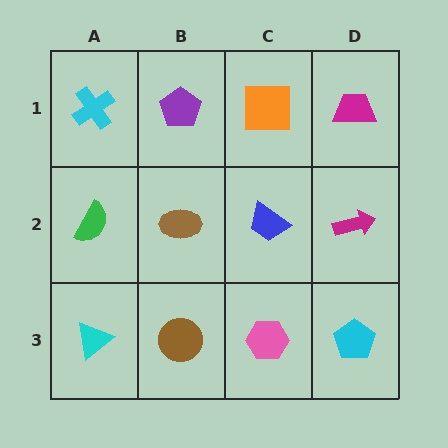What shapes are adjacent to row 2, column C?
An orange square (row 1, column C), a pink hexagon (row 3, column C), a brown ellipse (row 2, column B), a magenta arrow (row 2, column D).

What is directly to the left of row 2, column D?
A blue trapezoid.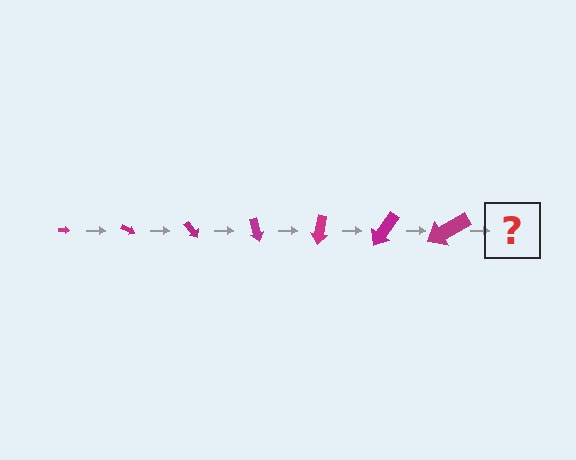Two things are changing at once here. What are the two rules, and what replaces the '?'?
The two rules are that the arrow grows larger each step and it rotates 25 degrees each step. The '?' should be an arrow, larger than the previous one and rotated 175 degrees from the start.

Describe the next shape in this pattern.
It should be an arrow, larger than the previous one and rotated 175 degrees from the start.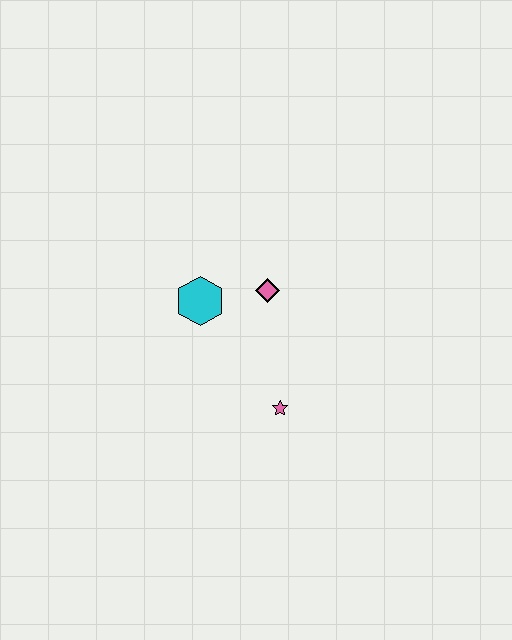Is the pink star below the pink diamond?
Yes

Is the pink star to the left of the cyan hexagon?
No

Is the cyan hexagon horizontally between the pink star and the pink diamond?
No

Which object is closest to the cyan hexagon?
The pink diamond is closest to the cyan hexagon.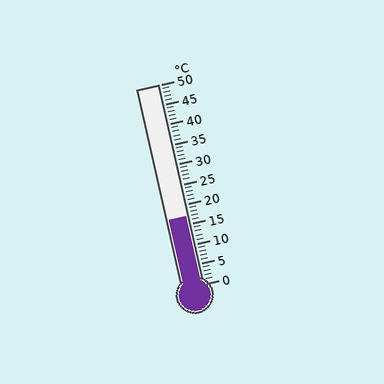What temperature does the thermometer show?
The thermometer shows approximately 17°C.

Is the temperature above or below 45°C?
The temperature is below 45°C.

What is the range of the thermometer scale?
The thermometer scale ranges from 0°C to 50°C.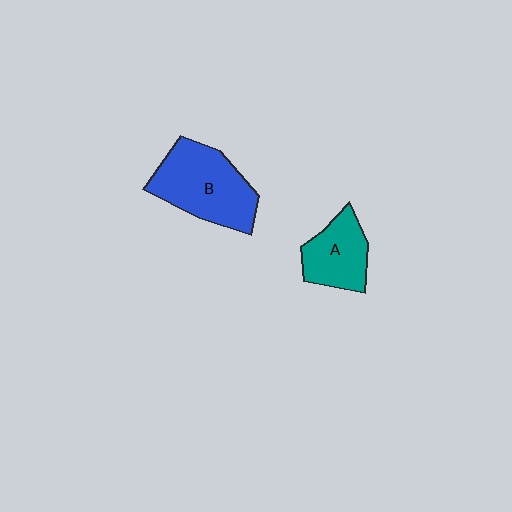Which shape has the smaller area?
Shape A (teal).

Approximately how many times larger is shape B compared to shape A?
Approximately 1.6 times.